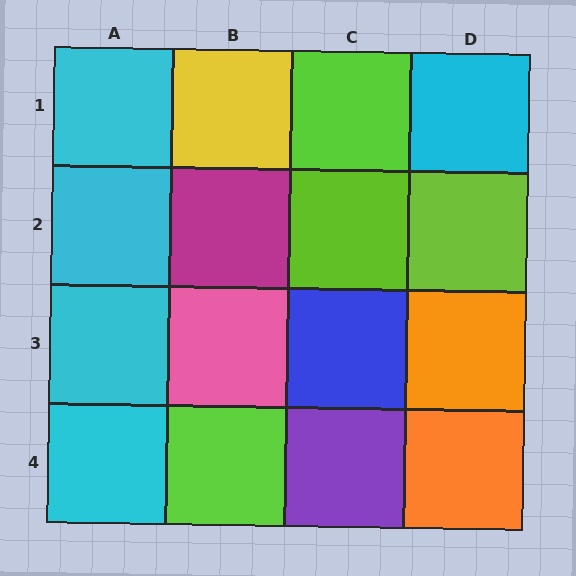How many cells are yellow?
1 cell is yellow.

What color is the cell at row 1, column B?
Yellow.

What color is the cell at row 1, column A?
Cyan.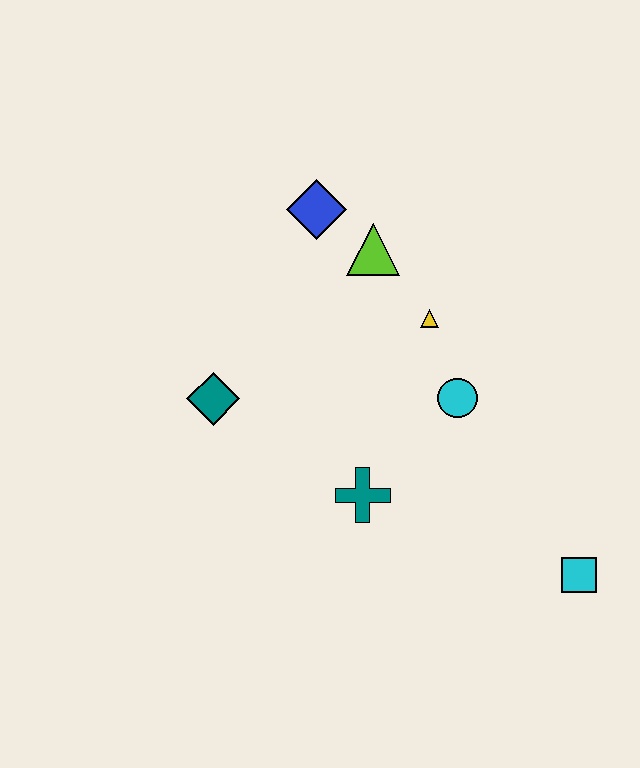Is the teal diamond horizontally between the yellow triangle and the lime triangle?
No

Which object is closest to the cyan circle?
The yellow triangle is closest to the cyan circle.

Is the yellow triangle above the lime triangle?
No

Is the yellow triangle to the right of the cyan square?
No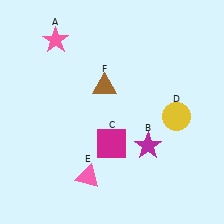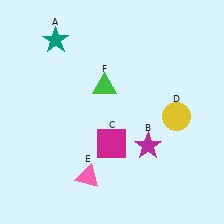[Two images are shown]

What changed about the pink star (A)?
In Image 1, A is pink. In Image 2, it changed to teal.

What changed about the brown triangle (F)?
In Image 1, F is brown. In Image 2, it changed to green.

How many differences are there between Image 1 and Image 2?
There are 2 differences between the two images.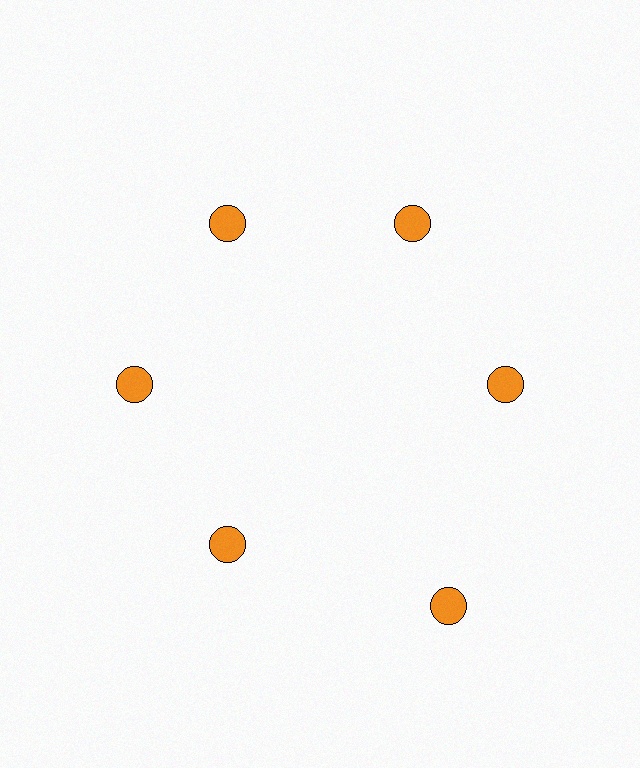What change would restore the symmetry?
The symmetry would be restored by moving it inward, back onto the ring so that all 6 circles sit at equal angles and equal distance from the center.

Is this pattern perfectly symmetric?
No. The 6 orange circles are arranged in a ring, but one element near the 5 o'clock position is pushed outward from the center, breaking the 6-fold rotational symmetry.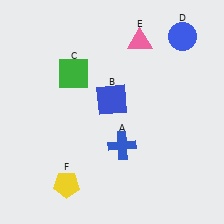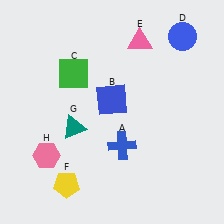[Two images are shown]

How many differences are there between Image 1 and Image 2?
There are 2 differences between the two images.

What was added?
A teal triangle (G), a pink hexagon (H) were added in Image 2.